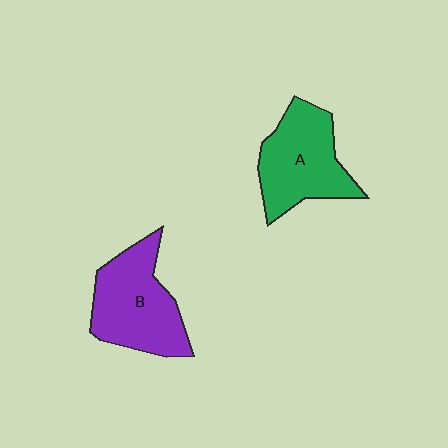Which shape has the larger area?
Shape B (purple).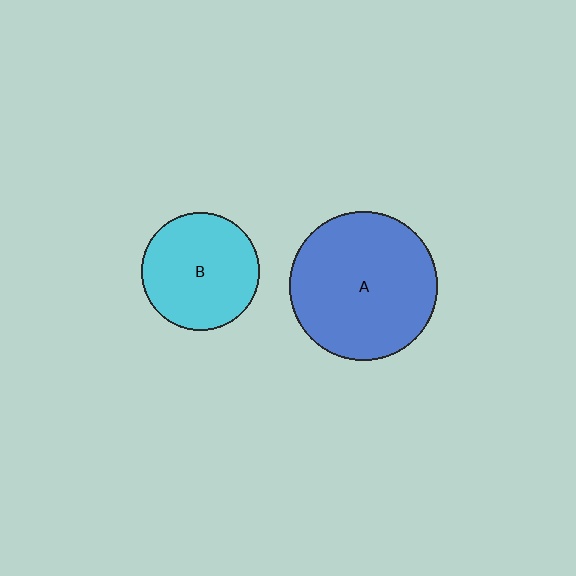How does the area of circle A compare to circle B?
Approximately 1.6 times.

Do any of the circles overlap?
No, none of the circles overlap.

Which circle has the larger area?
Circle A (blue).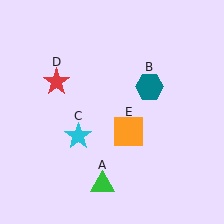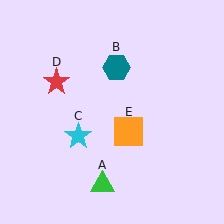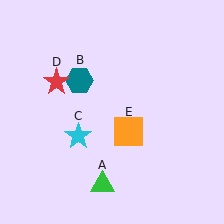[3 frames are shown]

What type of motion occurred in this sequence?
The teal hexagon (object B) rotated counterclockwise around the center of the scene.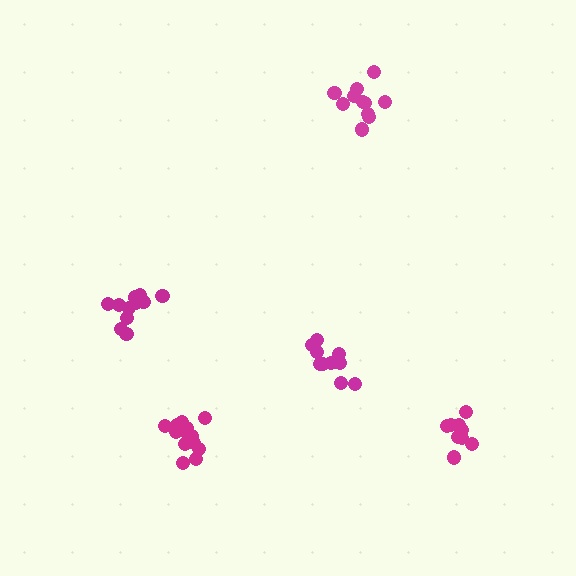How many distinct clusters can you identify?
There are 5 distinct clusters.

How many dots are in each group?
Group 1: 12 dots, Group 2: 9 dots, Group 3: 12 dots, Group 4: 11 dots, Group 5: 13 dots (57 total).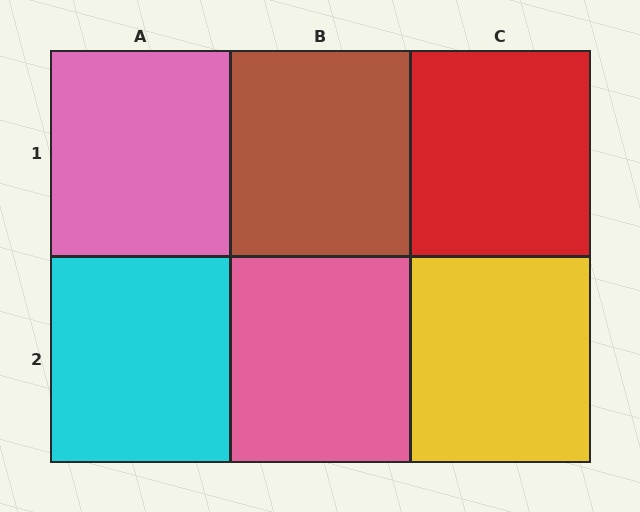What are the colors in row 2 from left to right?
Cyan, pink, yellow.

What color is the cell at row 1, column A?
Pink.